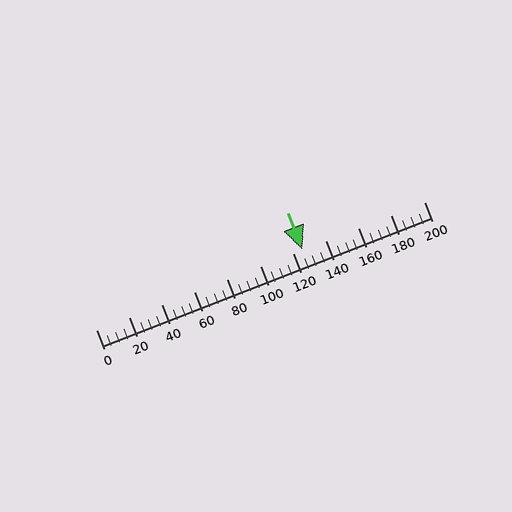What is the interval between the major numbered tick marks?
The major tick marks are spaced 20 units apart.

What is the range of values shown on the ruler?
The ruler shows values from 0 to 200.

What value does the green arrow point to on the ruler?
The green arrow points to approximately 126.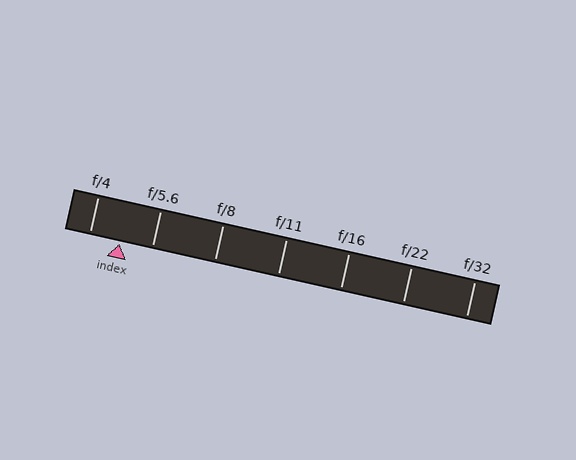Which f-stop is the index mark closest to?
The index mark is closest to f/4.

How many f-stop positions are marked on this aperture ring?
There are 7 f-stop positions marked.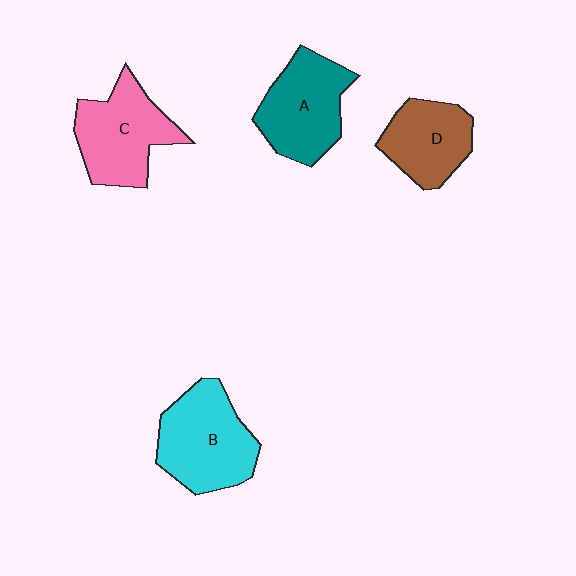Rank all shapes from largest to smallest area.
From largest to smallest: B (cyan), C (pink), A (teal), D (brown).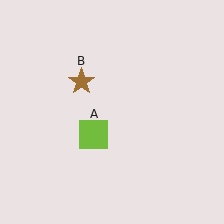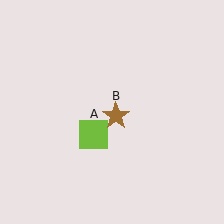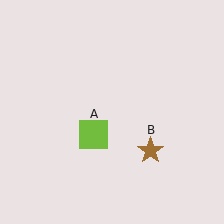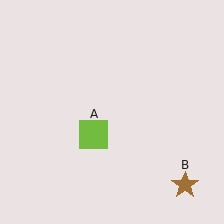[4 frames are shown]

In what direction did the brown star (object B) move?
The brown star (object B) moved down and to the right.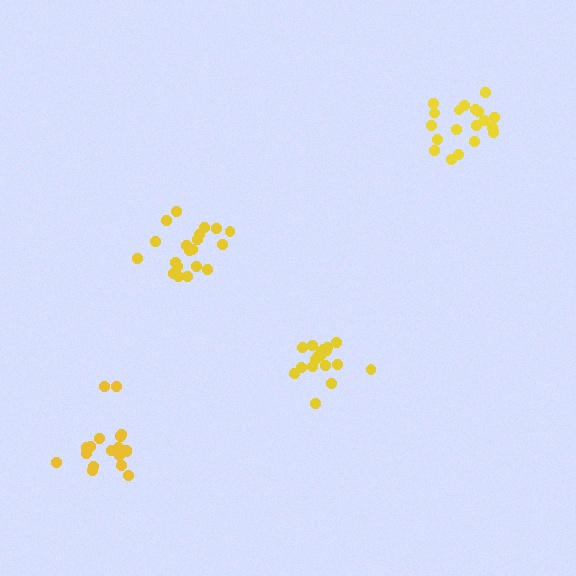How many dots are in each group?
Group 1: 19 dots, Group 2: 20 dots, Group 3: 19 dots, Group 4: 19 dots (77 total).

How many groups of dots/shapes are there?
There are 4 groups.